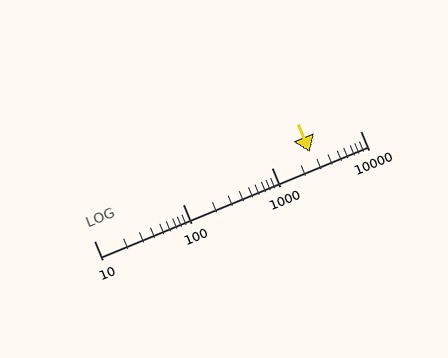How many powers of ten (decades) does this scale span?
The scale spans 3 decades, from 10 to 10000.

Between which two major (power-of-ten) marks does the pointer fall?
The pointer is between 1000 and 10000.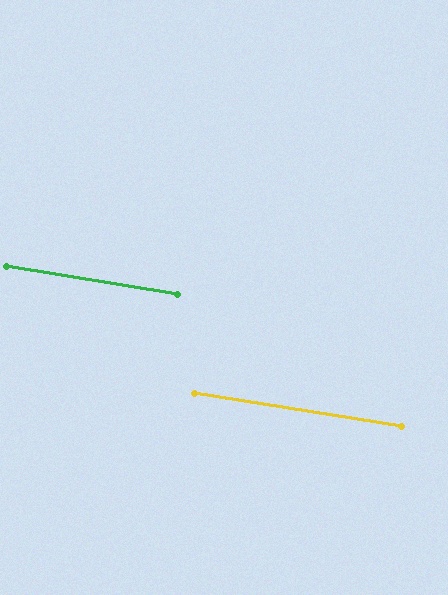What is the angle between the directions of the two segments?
Approximately 0 degrees.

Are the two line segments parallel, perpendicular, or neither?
Parallel — their directions differ by only 0.5°.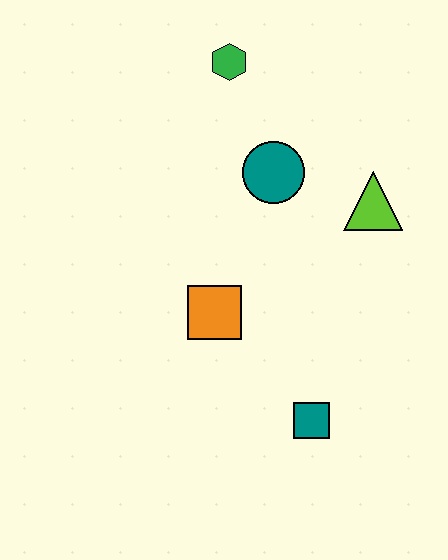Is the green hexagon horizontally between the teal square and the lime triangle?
No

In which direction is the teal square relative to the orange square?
The teal square is below the orange square.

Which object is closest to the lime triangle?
The teal circle is closest to the lime triangle.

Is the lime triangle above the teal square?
Yes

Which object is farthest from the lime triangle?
The teal square is farthest from the lime triangle.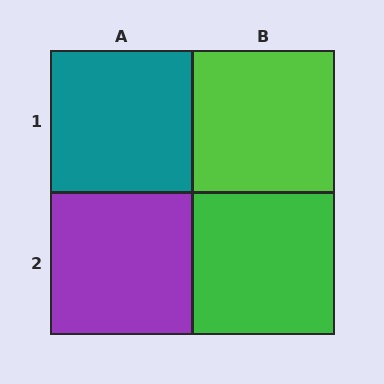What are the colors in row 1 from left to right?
Teal, lime.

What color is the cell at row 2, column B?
Green.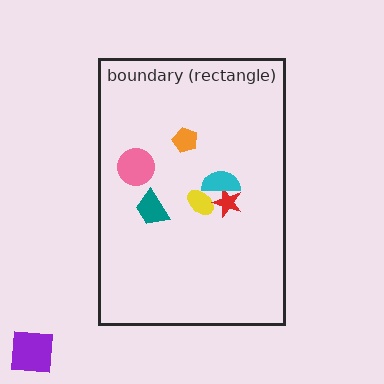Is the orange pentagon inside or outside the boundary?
Inside.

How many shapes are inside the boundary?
6 inside, 1 outside.